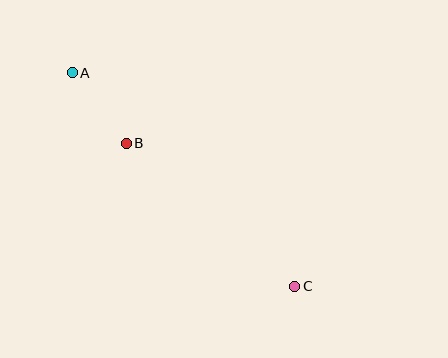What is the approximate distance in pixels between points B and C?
The distance between B and C is approximately 221 pixels.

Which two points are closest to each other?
Points A and B are closest to each other.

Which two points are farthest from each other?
Points A and C are farthest from each other.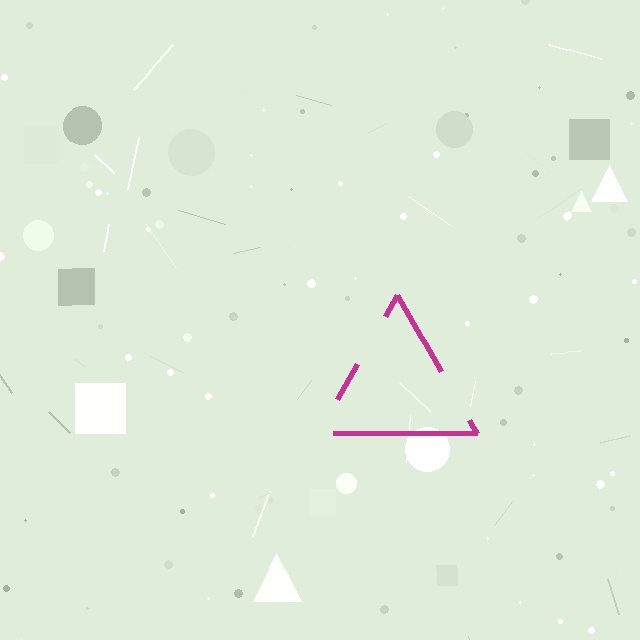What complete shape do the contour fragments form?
The contour fragments form a triangle.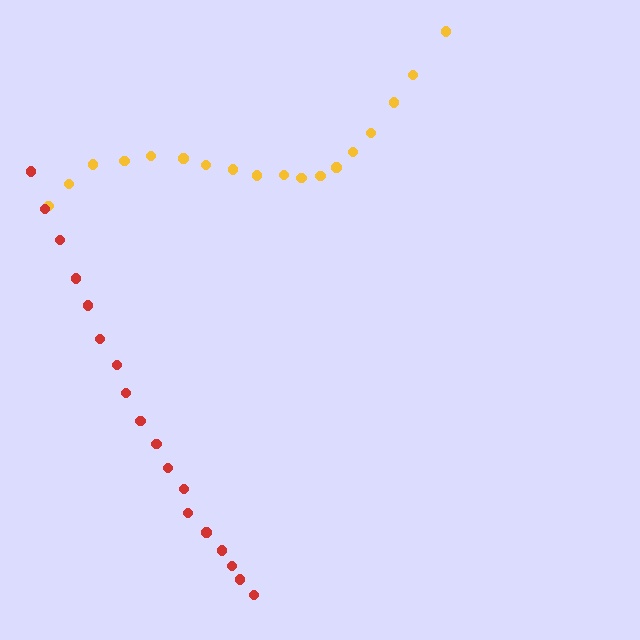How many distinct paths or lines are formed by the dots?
There are 2 distinct paths.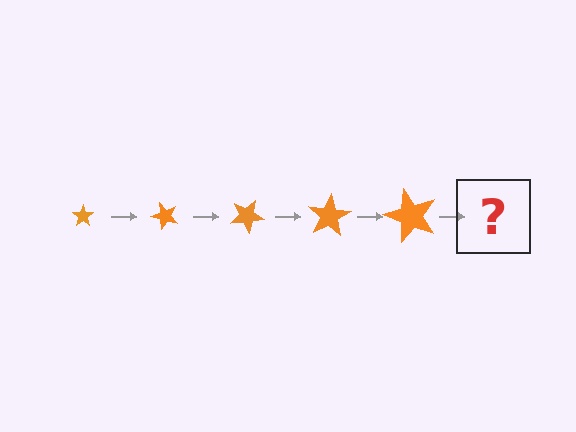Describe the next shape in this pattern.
It should be a star, larger than the previous one and rotated 250 degrees from the start.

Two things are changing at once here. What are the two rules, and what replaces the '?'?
The two rules are that the star grows larger each step and it rotates 50 degrees each step. The '?' should be a star, larger than the previous one and rotated 250 degrees from the start.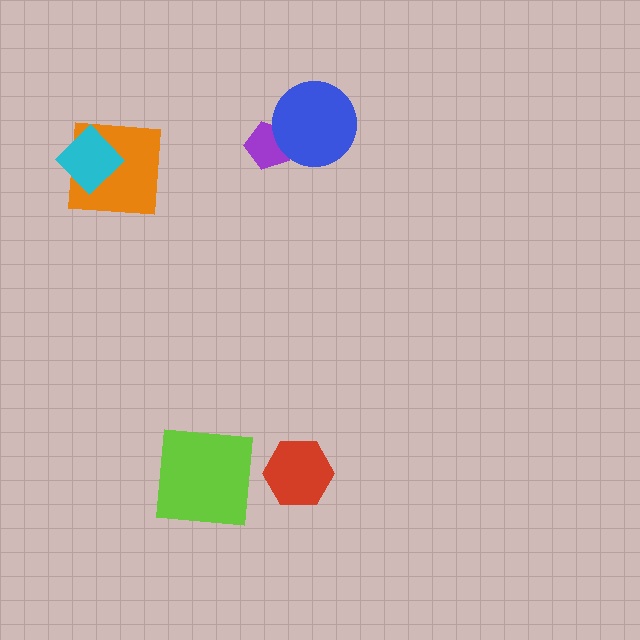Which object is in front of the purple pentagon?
The blue circle is in front of the purple pentagon.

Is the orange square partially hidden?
Yes, it is partially covered by another shape.